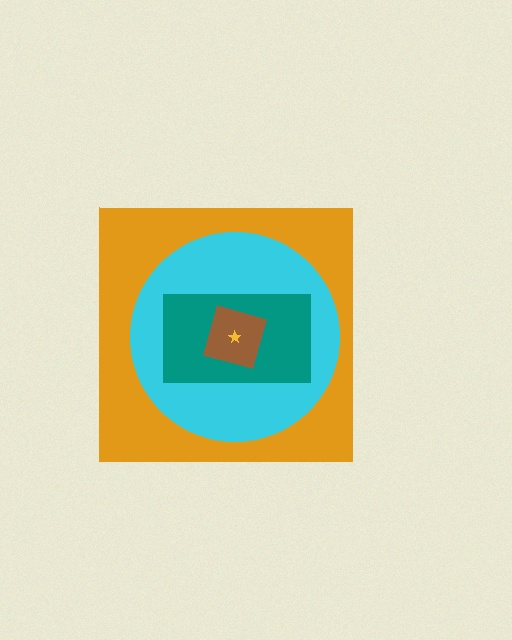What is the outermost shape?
The orange square.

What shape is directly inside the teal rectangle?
The brown square.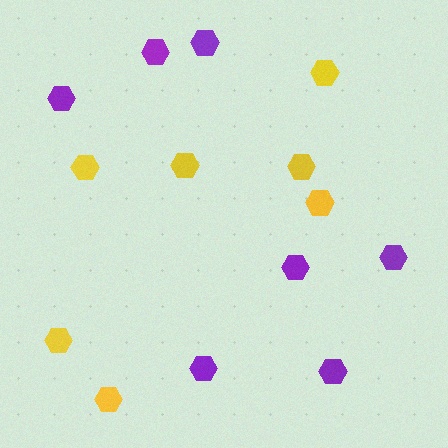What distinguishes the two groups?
There are 2 groups: one group of purple hexagons (7) and one group of yellow hexagons (7).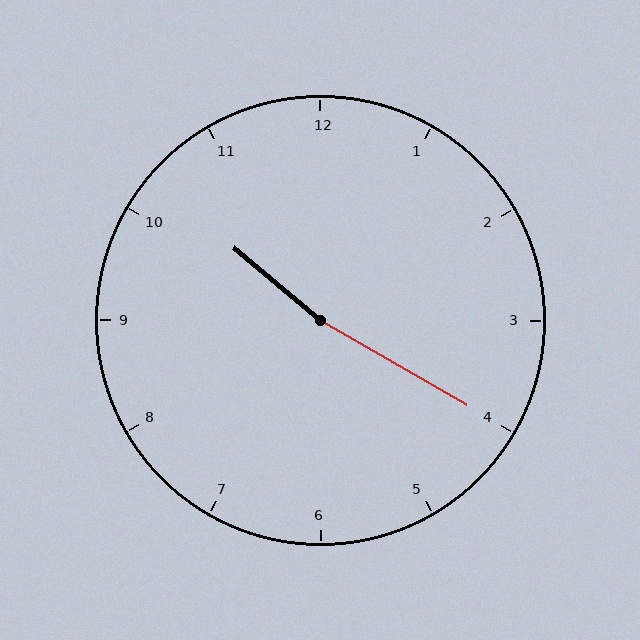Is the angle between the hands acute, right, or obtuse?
It is obtuse.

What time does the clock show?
10:20.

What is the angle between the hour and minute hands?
Approximately 170 degrees.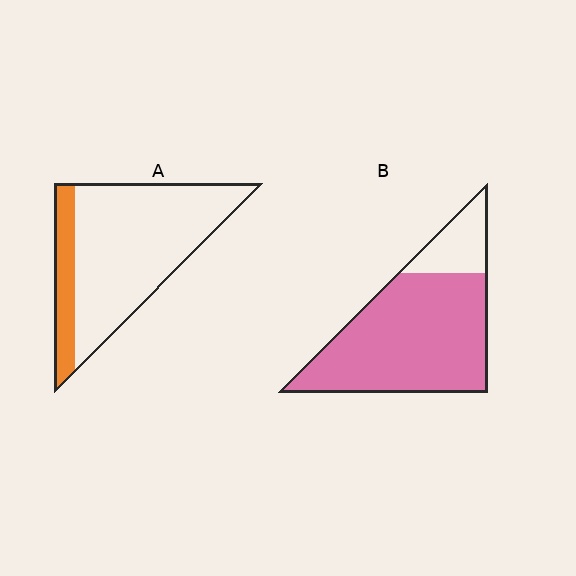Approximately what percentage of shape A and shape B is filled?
A is approximately 20% and B is approximately 80%.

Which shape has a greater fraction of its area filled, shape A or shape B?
Shape B.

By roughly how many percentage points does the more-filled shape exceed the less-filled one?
By roughly 60 percentage points (B over A).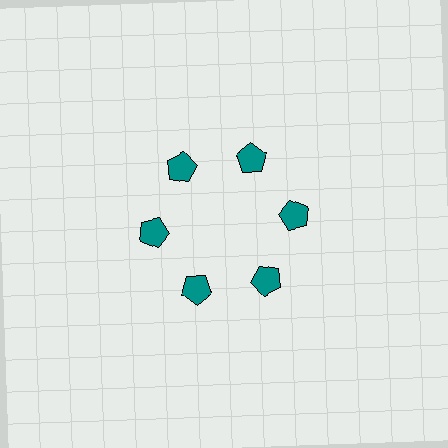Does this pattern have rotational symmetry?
Yes, this pattern has 6-fold rotational symmetry. It looks the same after rotating 60 degrees around the center.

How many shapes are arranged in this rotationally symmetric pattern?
There are 6 shapes, arranged in 6 groups of 1.